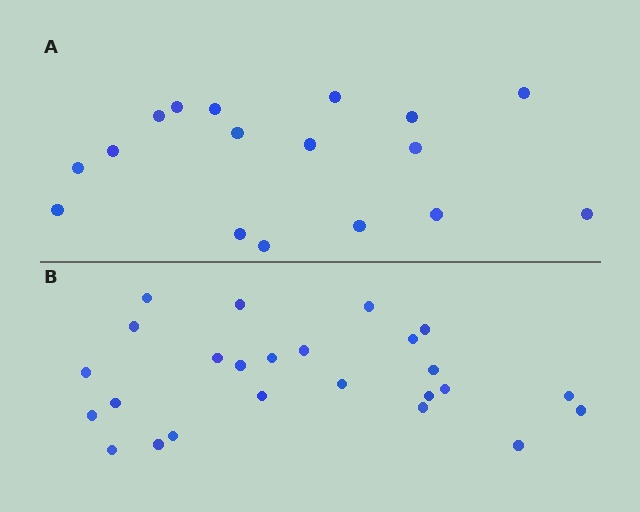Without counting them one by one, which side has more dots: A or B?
Region B (the bottom region) has more dots.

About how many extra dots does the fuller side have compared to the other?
Region B has roughly 8 or so more dots than region A.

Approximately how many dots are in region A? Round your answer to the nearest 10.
About 20 dots. (The exact count is 17, which rounds to 20.)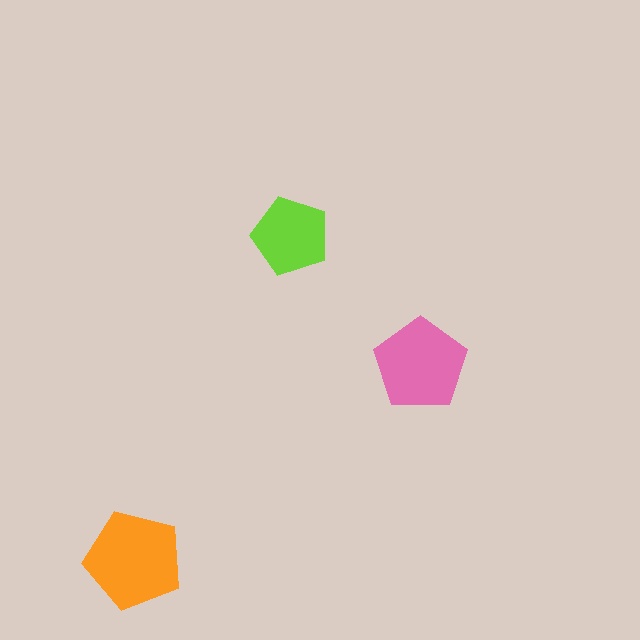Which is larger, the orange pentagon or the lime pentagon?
The orange one.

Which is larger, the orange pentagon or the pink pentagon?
The orange one.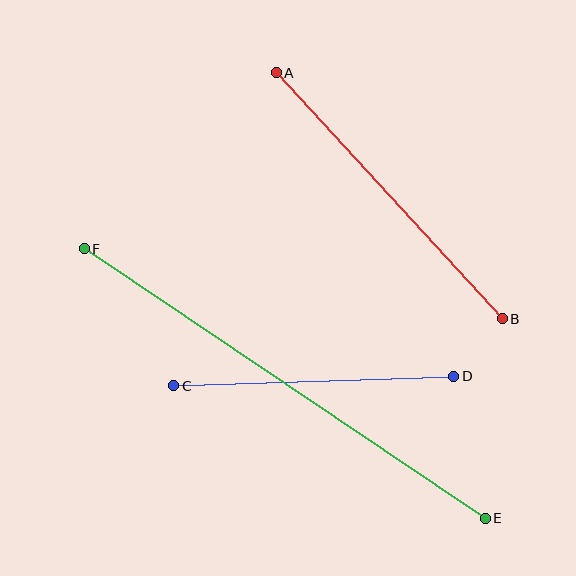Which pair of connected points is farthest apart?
Points E and F are farthest apart.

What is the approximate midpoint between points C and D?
The midpoint is at approximately (314, 381) pixels.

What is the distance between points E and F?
The distance is approximately 483 pixels.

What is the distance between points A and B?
The distance is approximately 334 pixels.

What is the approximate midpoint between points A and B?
The midpoint is at approximately (389, 196) pixels.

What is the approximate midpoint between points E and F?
The midpoint is at approximately (285, 384) pixels.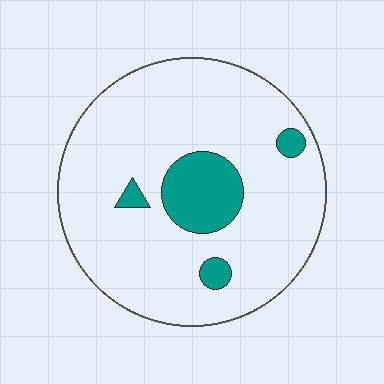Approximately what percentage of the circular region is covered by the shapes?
Approximately 15%.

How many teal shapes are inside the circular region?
4.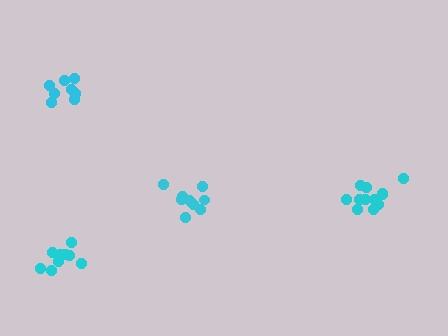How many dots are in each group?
Group 1: 12 dots, Group 2: 8 dots, Group 3: 9 dots, Group 4: 9 dots (38 total).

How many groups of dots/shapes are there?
There are 4 groups.